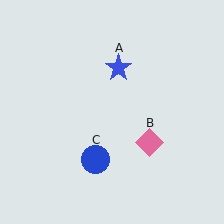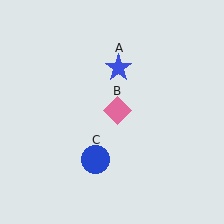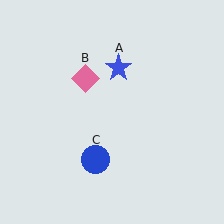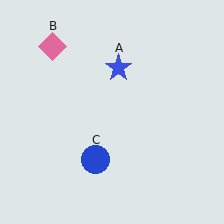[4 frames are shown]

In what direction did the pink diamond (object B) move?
The pink diamond (object B) moved up and to the left.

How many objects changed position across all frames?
1 object changed position: pink diamond (object B).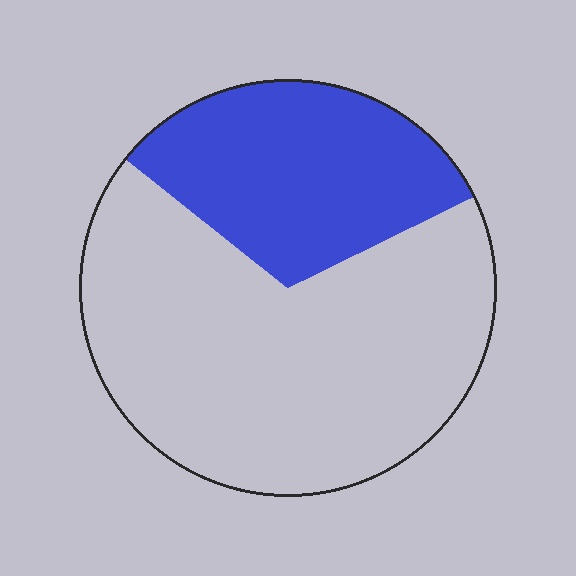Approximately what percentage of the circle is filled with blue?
Approximately 30%.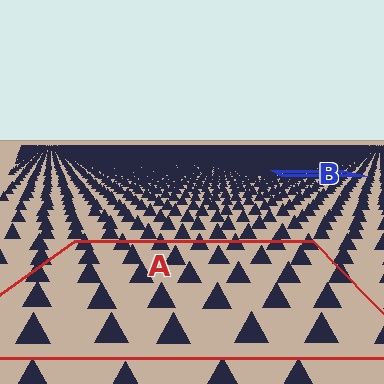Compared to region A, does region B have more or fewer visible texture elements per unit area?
Region B has more texture elements per unit area — they are packed more densely because it is farther away.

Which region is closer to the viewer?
Region A is closer. The texture elements there are larger and more spread out.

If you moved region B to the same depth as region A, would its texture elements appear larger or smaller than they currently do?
They would appear larger. At a closer depth, the same texture elements are projected at a bigger on-screen size.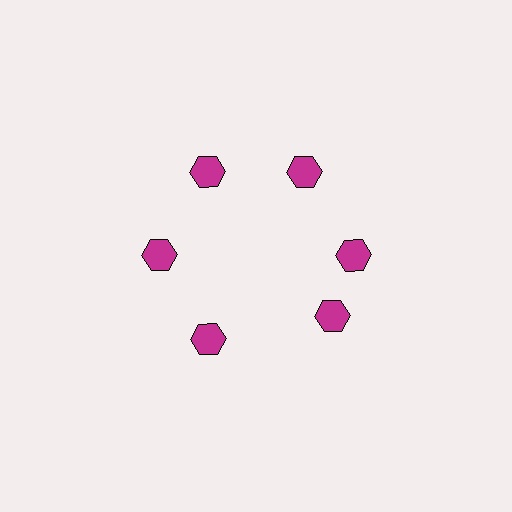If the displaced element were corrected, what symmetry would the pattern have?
It would have 6-fold rotational symmetry — the pattern would map onto itself every 60 degrees.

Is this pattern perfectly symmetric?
No. The 6 magenta hexagons are arranged in a ring, but one element near the 5 o'clock position is rotated out of alignment along the ring, breaking the 6-fold rotational symmetry.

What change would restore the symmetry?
The symmetry would be restored by rotating it back into even spacing with its neighbors so that all 6 hexagons sit at equal angles and equal distance from the center.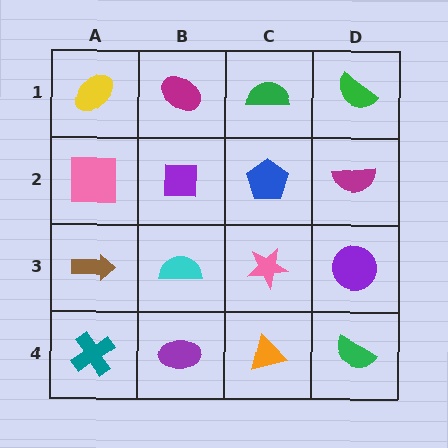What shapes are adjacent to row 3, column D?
A magenta semicircle (row 2, column D), a green semicircle (row 4, column D), a pink star (row 3, column C).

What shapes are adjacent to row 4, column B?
A cyan semicircle (row 3, column B), a teal cross (row 4, column A), an orange triangle (row 4, column C).